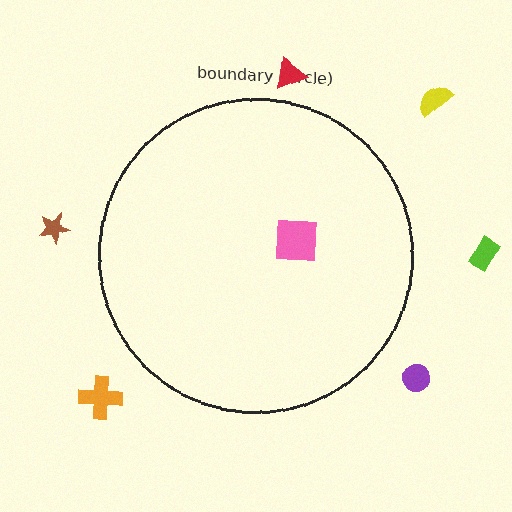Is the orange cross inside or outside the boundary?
Outside.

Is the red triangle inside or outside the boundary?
Outside.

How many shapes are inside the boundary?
1 inside, 6 outside.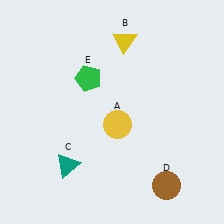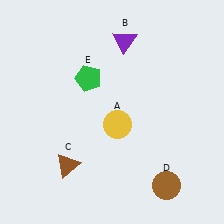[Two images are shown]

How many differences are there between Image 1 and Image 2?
There are 2 differences between the two images.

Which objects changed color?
B changed from yellow to purple. C changed from teal to brown.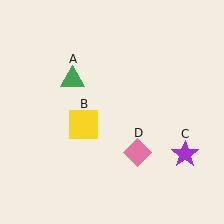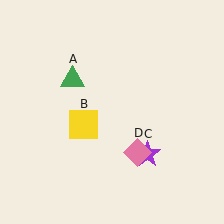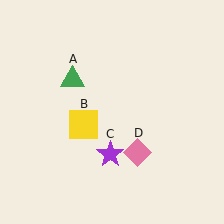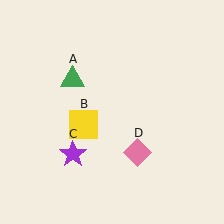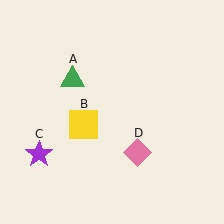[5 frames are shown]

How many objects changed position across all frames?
1 object changed position: purple star (object C).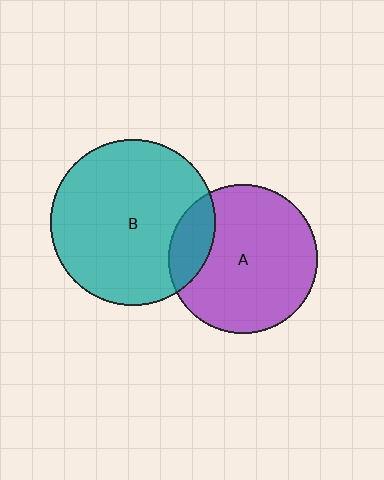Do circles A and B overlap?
Yes.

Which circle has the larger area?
Circle B (teal).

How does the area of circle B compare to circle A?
Approximately 1.2 times.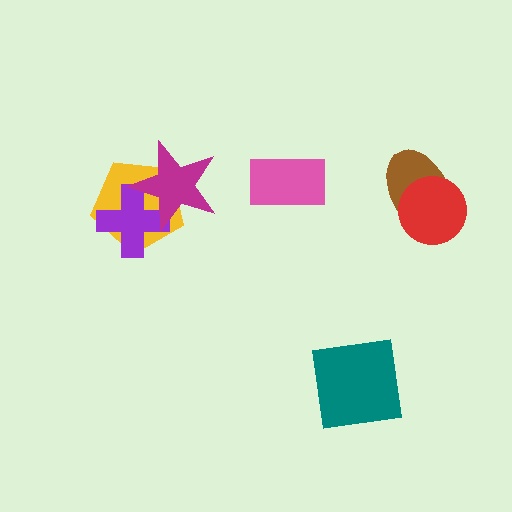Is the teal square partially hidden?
No, no other shape covers it.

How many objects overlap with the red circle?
1 object overlaps with the red circle.